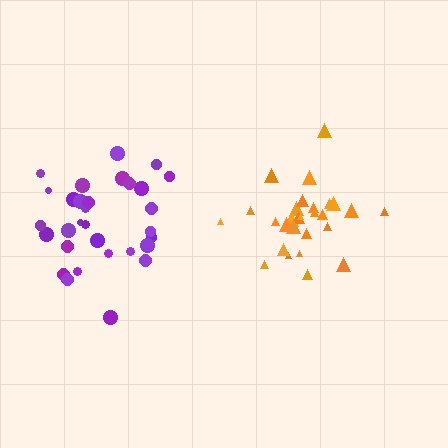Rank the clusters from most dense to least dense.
orange, purple.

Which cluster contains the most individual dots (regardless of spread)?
Purple (32).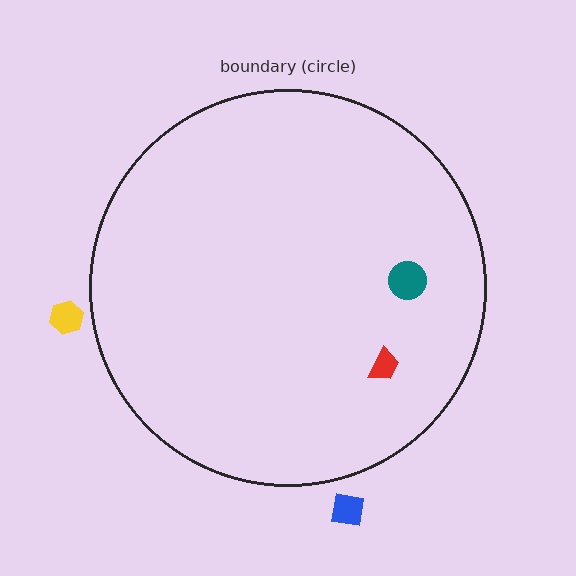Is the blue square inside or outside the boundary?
Outside.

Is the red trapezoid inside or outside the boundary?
Inside.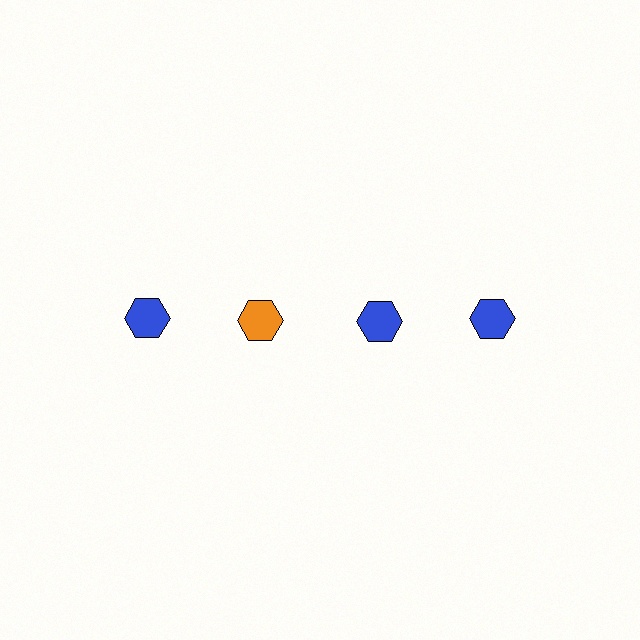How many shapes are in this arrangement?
There are 4 shapes arranged in a grid pattern.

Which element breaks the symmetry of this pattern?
The orange hexagon in the top row, second from left column breaks the symmetry. All other shapes are blue hexagons.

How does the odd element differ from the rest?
It has a different color: orange instead of blue.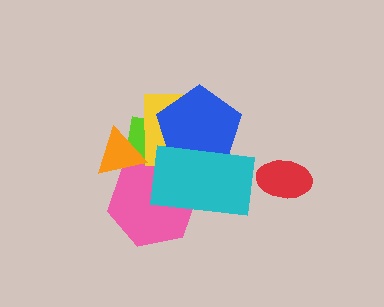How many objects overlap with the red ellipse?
0 objects overlap with the red ellipse.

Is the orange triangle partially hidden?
No, no other shape covers it.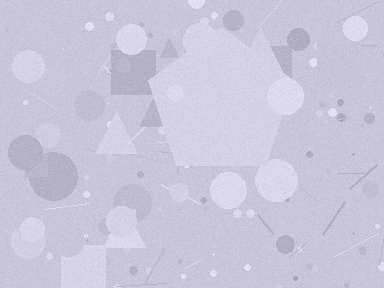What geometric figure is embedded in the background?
A pentagon is embedded in the background.